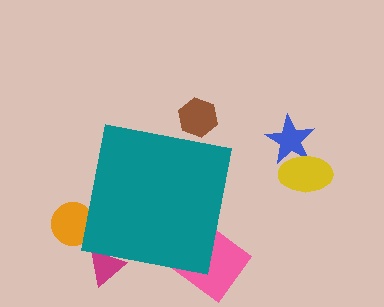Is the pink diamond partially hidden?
Yes, the pink diamond is partially hidden behind the teal square.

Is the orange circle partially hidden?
Yes, the orange circle is partially hidden behind the teal square.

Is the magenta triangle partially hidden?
Yes, the magenta triangle is partially hidden behind the teal square.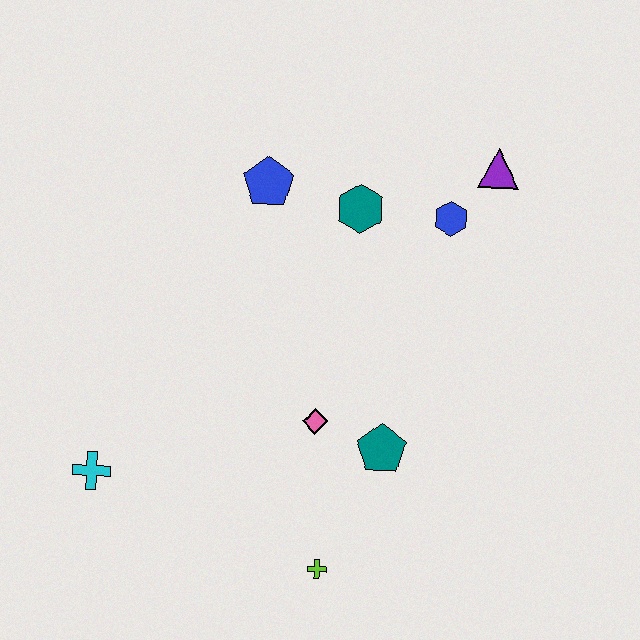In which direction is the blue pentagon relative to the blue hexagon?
The blue pentagon is to the left of the blue hexagon.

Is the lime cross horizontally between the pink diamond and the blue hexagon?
Yes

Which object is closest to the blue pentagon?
The teal hexagon is closest to the blue pentagon.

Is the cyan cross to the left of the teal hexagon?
Yes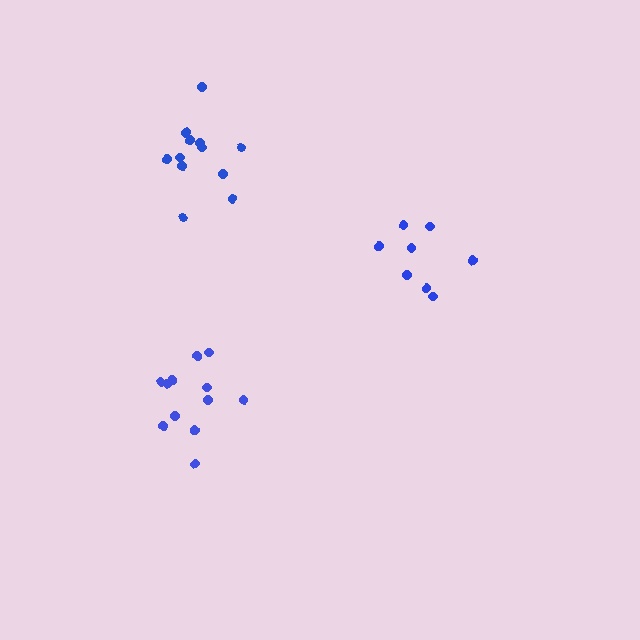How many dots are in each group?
Group 1: 12 dots, Group 2: 12 dots, Group 3: 8 dots (32 total).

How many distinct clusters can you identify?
There are 3 distinct clusters.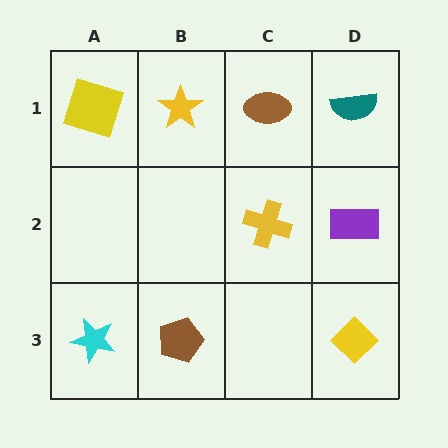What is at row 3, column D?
A yellow diamond.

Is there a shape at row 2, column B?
No, that cell is empty.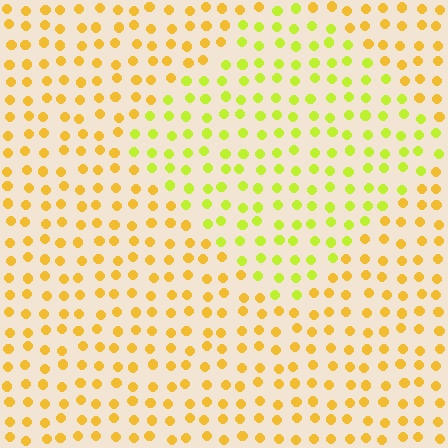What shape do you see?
I see a diamond.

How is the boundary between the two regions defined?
The boundary is defined purely by a slight shift in hue (about 33 degrees). Spacing, size, and orientation are identical on both sides.